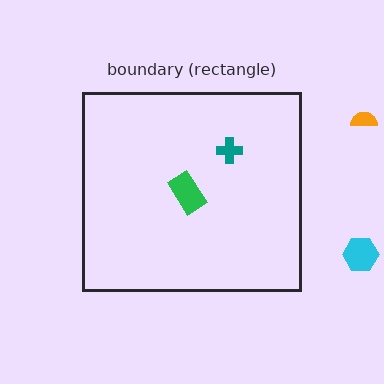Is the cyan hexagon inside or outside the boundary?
Outside.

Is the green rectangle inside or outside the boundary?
Inside.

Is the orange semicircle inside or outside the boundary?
Outside.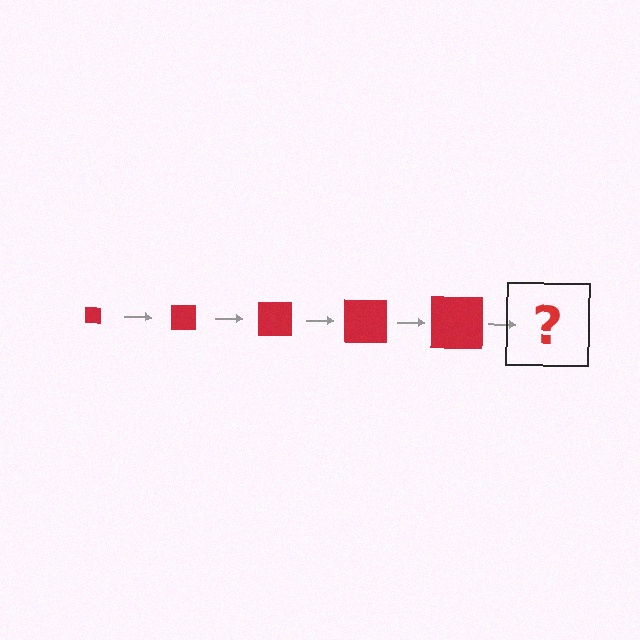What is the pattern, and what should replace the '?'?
The pattern is that the square gets progressively larger each step. The '?' should be a red square, larger than the previous one.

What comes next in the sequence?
The next element should be a red square, larger than the previous one.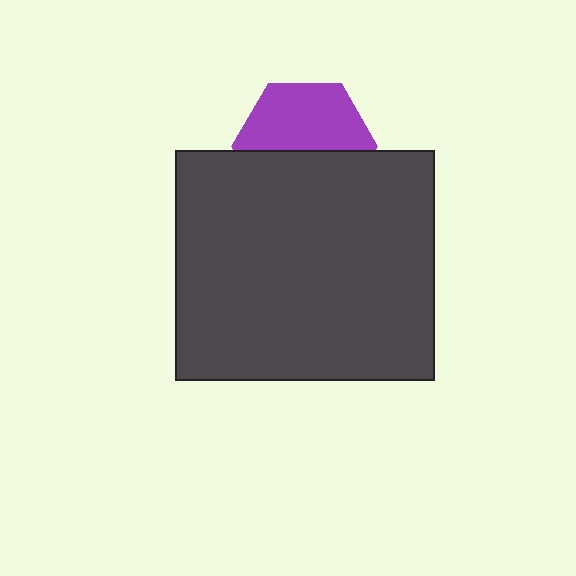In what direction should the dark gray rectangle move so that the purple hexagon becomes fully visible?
The dark gray rectangle should move down. That is the shortest direction to clear the overlap and leave the purple hexagon fully visible.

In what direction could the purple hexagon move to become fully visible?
The purple hexagon could move up. That would shift it out from behind the dark gray rectangle entirely.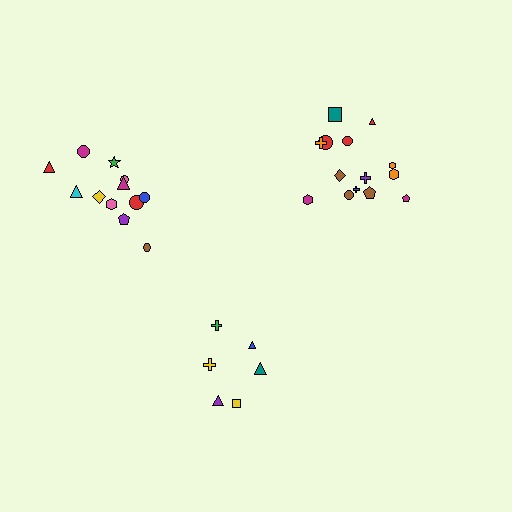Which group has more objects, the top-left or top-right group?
The top-right group.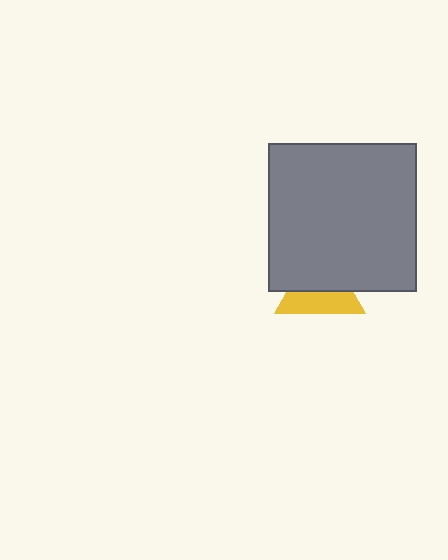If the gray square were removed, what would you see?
You would see the complete yellow triangle.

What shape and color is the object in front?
The object in front is a gray square.